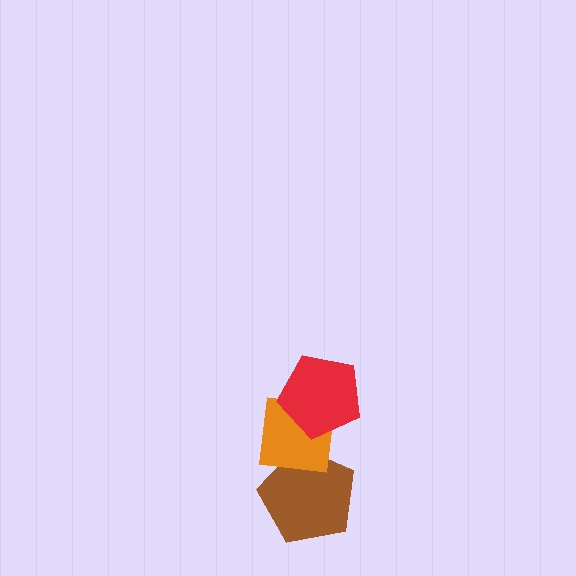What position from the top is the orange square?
The orange square is 2nd from the top.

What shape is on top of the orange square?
The red pentagon is on top of the orange square.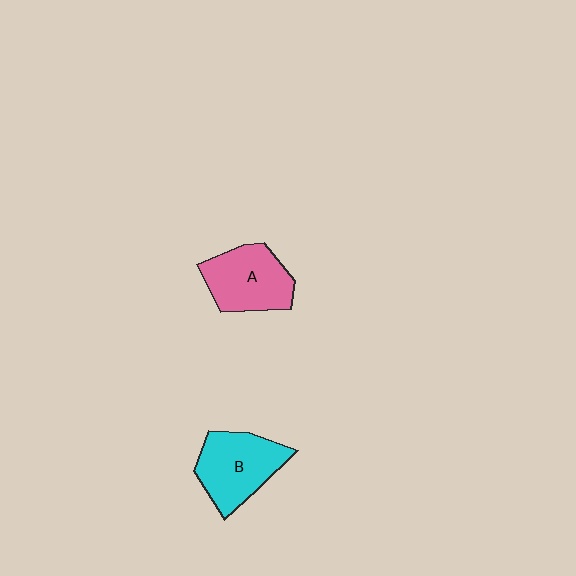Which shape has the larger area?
Shape B (cyan).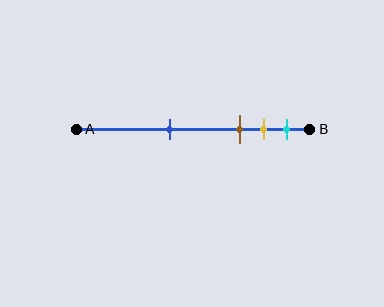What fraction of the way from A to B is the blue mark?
The blue mark is approximately 40% (0.4) of the way from A to B.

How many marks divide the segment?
There are 4 marks dividing the segment.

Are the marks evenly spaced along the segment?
No, the marks are not evenly spaced.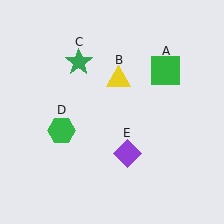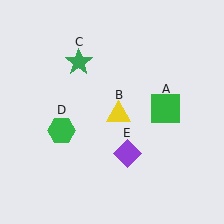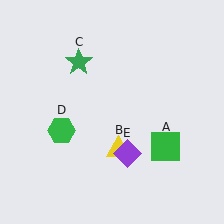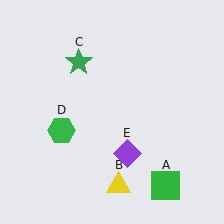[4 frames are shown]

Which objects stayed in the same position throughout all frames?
Green star (object C) and green hexagon (object D) and purple diamond (object E) remained stationary.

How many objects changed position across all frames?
2 objects changed position: green square (object A), yellow triangle (object B).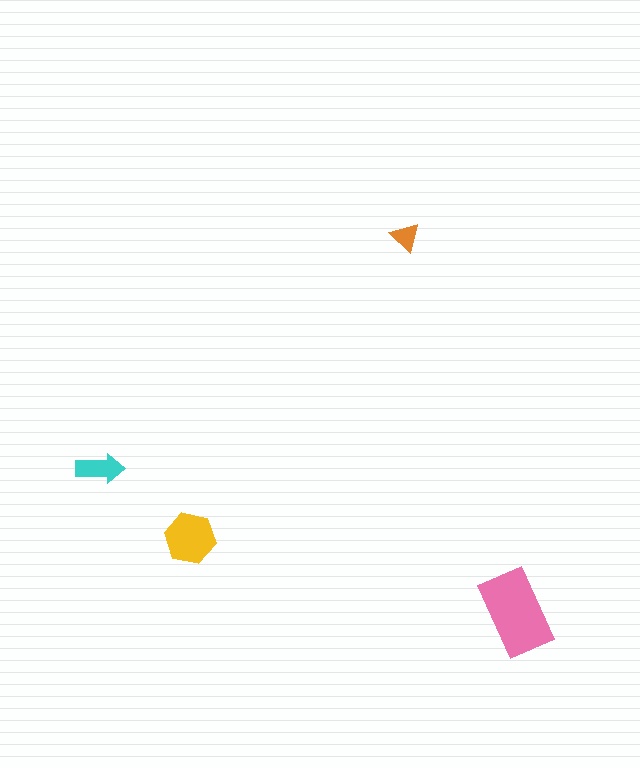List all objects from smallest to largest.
The orange triangle, the cyan arrow, the yellow hexagon, the pink rectangle.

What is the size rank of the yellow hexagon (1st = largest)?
2nd.